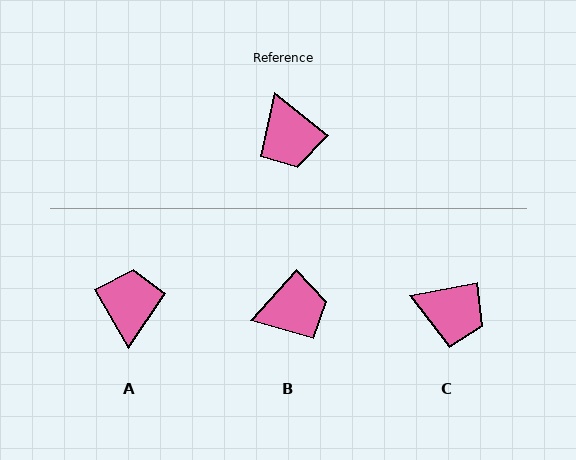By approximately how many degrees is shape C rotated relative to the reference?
Approximately 50 degrees counter-clockwise.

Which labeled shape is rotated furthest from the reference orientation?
A, about 159 degrees away.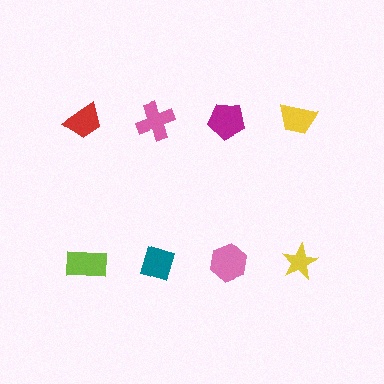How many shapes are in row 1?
4 shapes.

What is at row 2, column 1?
A lime rectangle.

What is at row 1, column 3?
A magenta pentagon.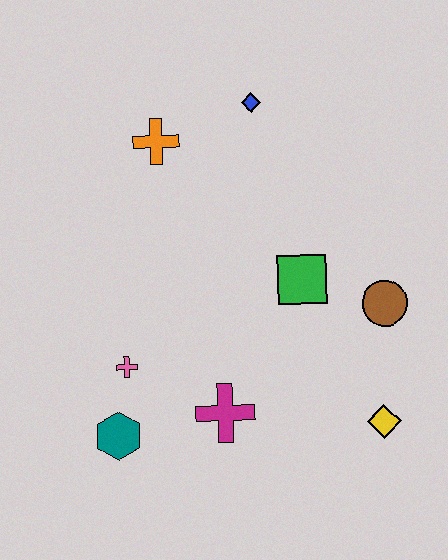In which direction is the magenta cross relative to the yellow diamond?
The magenta cross is to the left of the yellow diamond.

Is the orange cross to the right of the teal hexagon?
Yes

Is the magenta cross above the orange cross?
No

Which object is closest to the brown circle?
The green square is closest to the brown circle.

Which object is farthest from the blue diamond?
The teal hexagon is farthest from the blue diamond.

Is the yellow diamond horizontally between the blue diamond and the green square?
No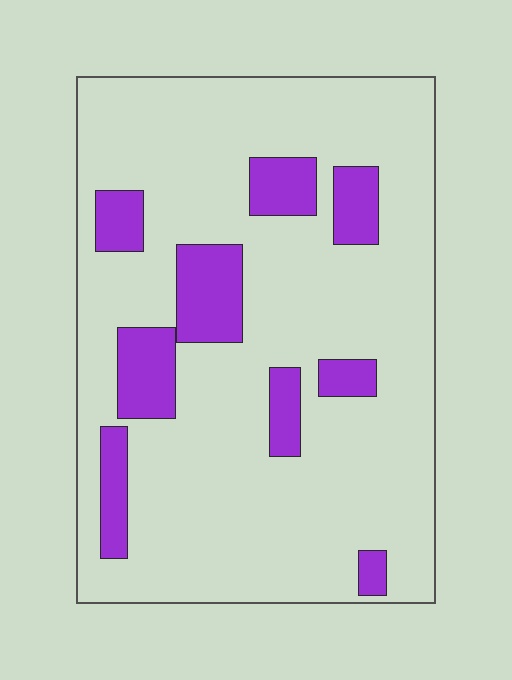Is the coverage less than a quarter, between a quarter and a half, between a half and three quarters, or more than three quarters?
Less than a quarter.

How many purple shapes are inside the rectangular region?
9.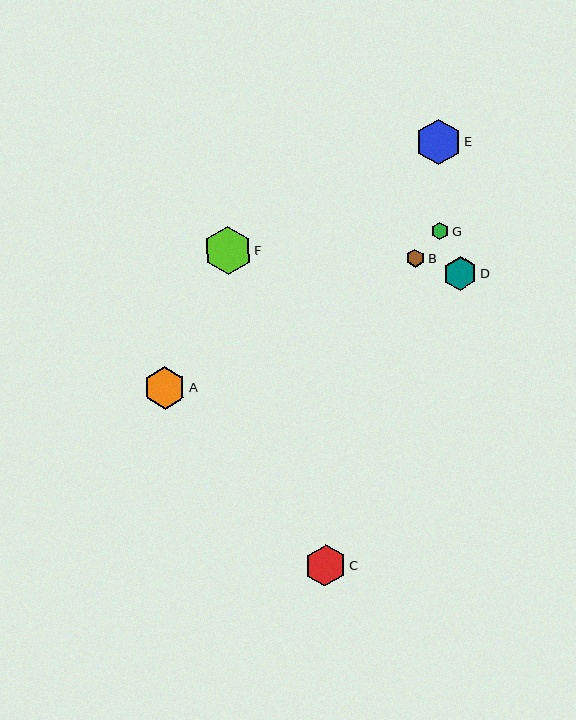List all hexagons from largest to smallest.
From largest to smallest: F, E, A, C, D, B, G.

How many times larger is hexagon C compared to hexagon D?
Hexagon C is approximately 1.2 times the size of hexagon D.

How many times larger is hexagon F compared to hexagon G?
Hexagon F is approximately 2.7 times the size of hexagon G.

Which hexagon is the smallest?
Hexagon G is the smallest with a size of approximately 18 pixels.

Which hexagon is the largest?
Hexagon F is the largest with a size of approximately 48 pixels.